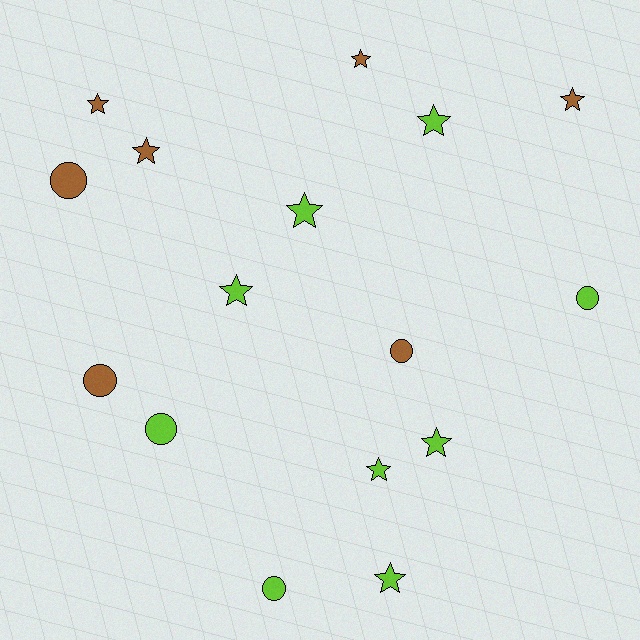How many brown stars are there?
There are 4 brown stars.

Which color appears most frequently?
Lime, with 9 objects.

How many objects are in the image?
There are 16 objects.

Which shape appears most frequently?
Star, with 10 objects.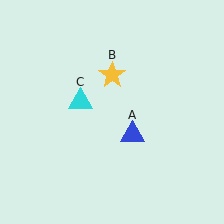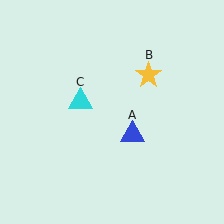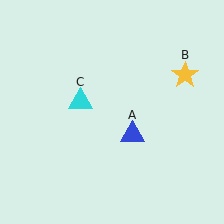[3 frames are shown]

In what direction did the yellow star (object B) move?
The yellow star (object B) moved right.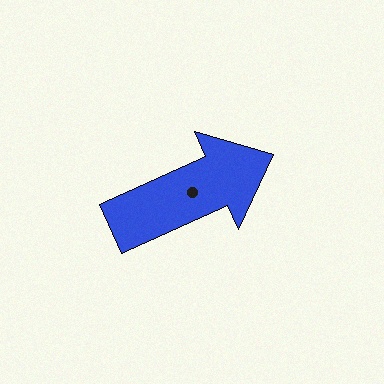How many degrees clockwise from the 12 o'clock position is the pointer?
Approximately 65 degrees.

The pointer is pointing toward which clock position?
Roughly 2 o'clock.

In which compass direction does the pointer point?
Northeast.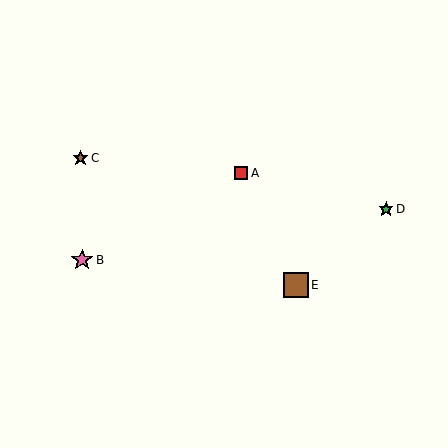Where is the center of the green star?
The center of the green star is at (386, 209).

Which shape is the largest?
The brown square (labeled E) is the largest.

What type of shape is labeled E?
Shape E is a brown square.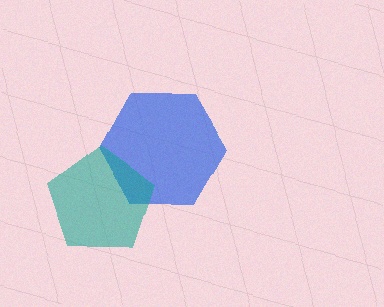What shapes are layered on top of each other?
The layered shapes are: a blue hexagon, a teal pentagon.